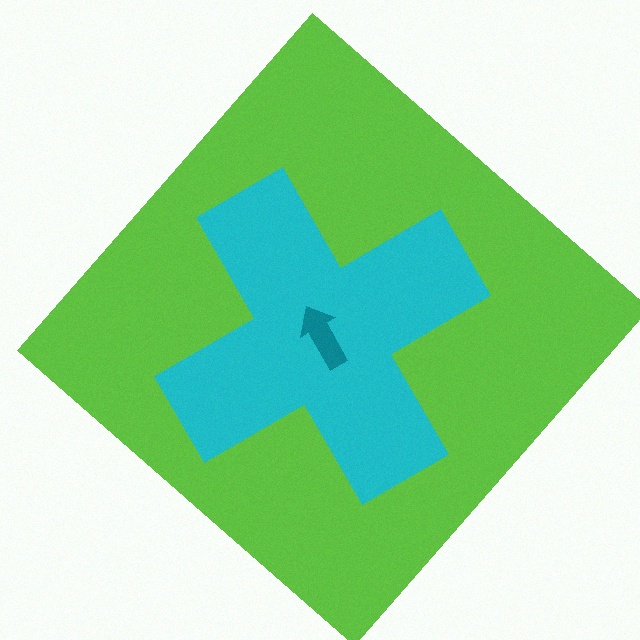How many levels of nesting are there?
3.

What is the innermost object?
The teal arrow.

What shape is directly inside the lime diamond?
The cyan cross.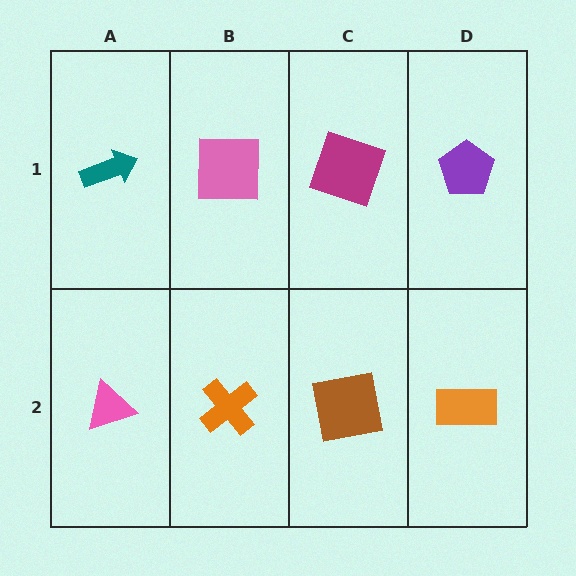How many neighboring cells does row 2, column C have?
3.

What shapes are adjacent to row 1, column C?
A brown square (row 2, column C), a pink square (row 1, column B), a purple pentagon (row 1, column D).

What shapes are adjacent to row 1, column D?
An orange rectangle (row 2, column D), a magenta square (row 1, column C).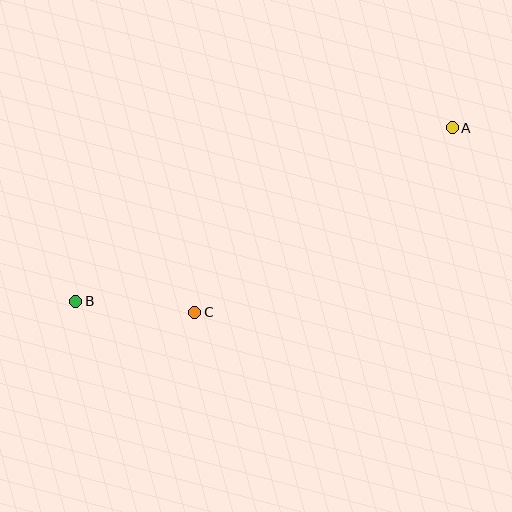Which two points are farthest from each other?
Points A and B are farthest from each other.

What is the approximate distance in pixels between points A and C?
The distance between A and C is approximately 317 pixels.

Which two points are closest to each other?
Points B and C are closest to each other.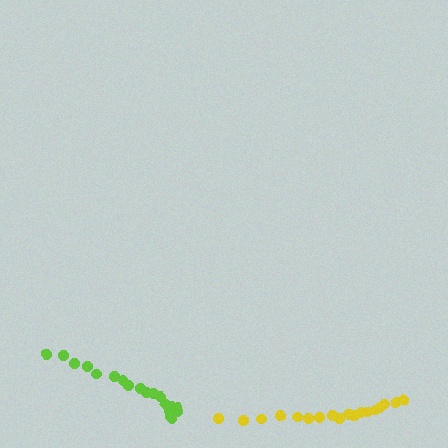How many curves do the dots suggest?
There are 2 distinct paths.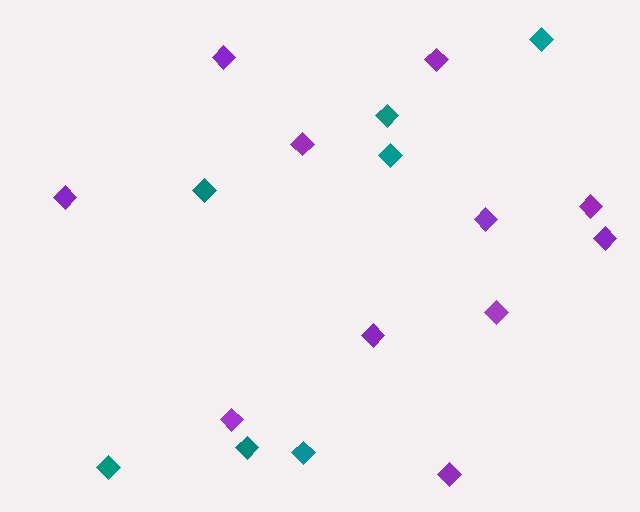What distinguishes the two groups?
There are 2 groups: one group of teal diamonds (7) and one group of purple diamonds (11).